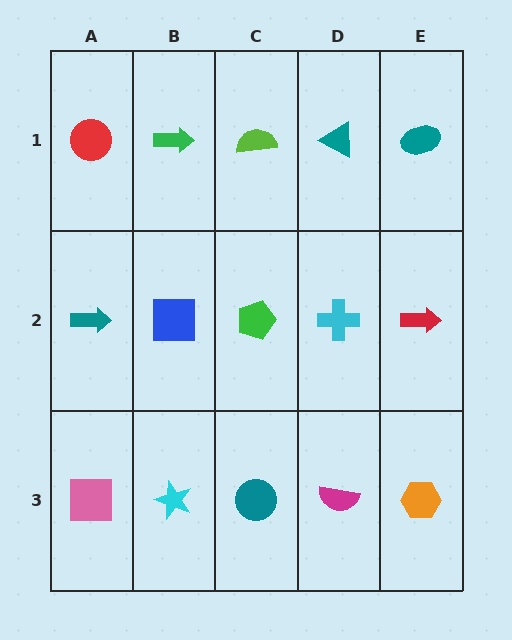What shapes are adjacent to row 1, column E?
A red arrow (row 2, column E), a teal triangle (row 1, column D).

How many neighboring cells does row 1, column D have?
3.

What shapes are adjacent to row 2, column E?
A teal ellipse (row 1, column E), an orange hexagon (row 3, column E), a cyan cross (row 2, column D).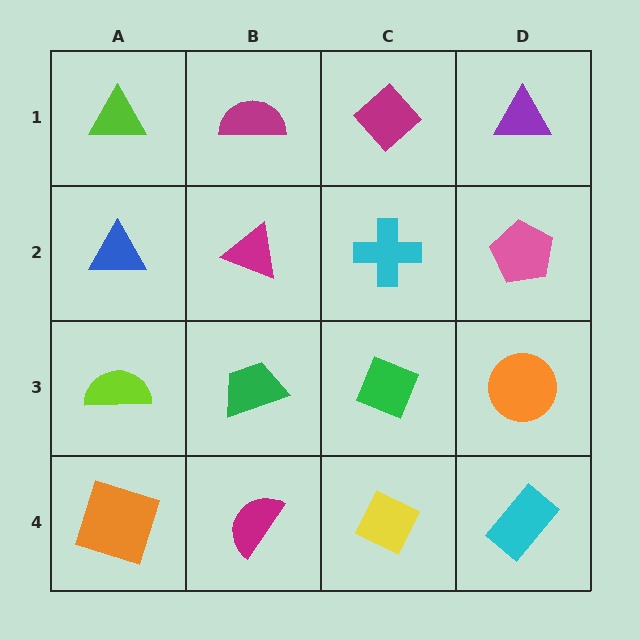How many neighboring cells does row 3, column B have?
4.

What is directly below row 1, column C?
A cyan cross.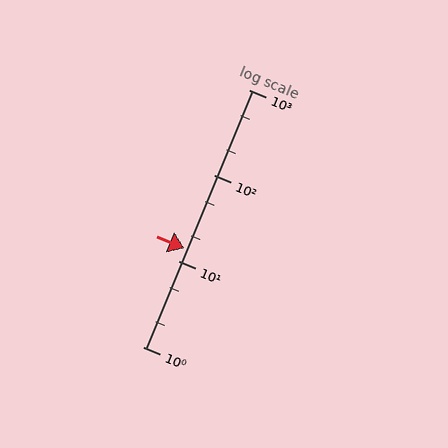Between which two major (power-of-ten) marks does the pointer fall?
The pointer is between 10 and 100.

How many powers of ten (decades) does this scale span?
The scale spans 3 decades, from 1 to 1000.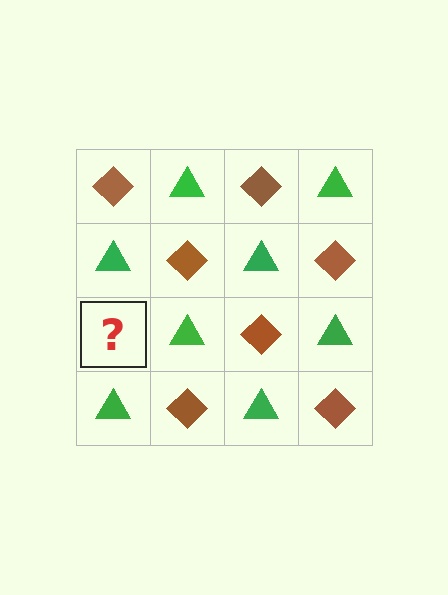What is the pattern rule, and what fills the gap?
The rule is that it alternates brown diamond and green triangle in a checkerboard pattern. The gap should be filled with a brown diamond.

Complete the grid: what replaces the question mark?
The question mark should be replaced with a brown diamond.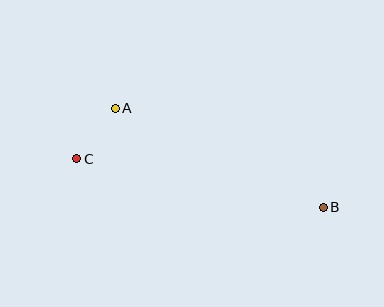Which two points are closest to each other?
Points A and C are closest to each other.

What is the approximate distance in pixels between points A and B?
The distance between A and B is approximately 230 pixels.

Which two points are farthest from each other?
Points B and C are farthest from each other.